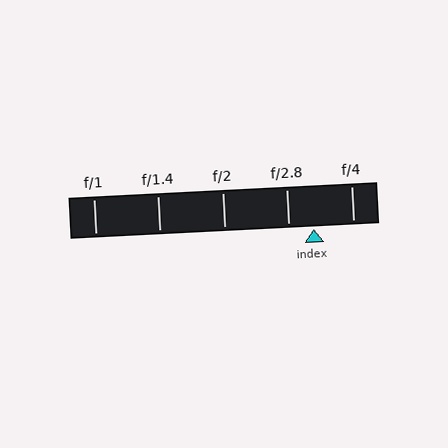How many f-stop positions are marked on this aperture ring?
There are 5 f-stop positions marked.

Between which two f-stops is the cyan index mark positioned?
The index mark is between f/2.8 and f/4.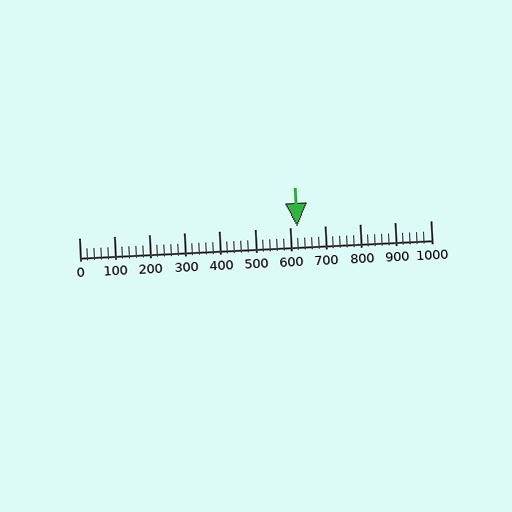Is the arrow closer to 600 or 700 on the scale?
The arrow is closer to 600.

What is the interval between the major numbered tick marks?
The major tick marks are spaced 100 units apart.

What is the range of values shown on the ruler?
The ruler shows values from 0 to 1000.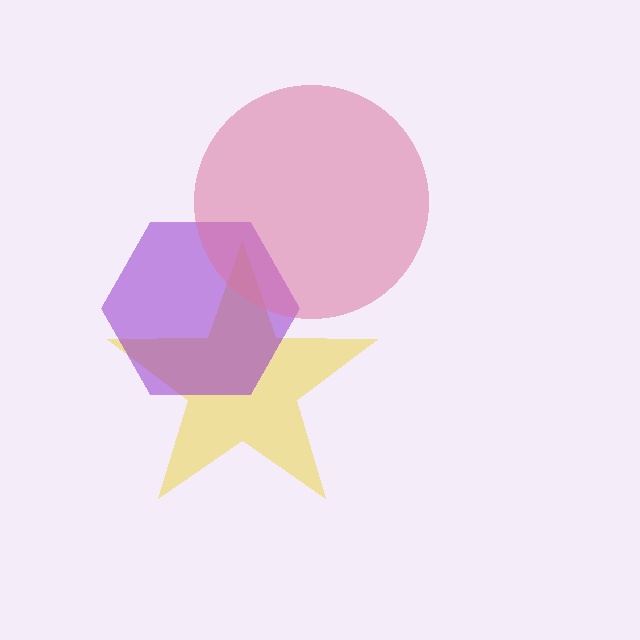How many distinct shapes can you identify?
There are 3 distinct shapes: a yellow star, a purple hexagon, a pink circle.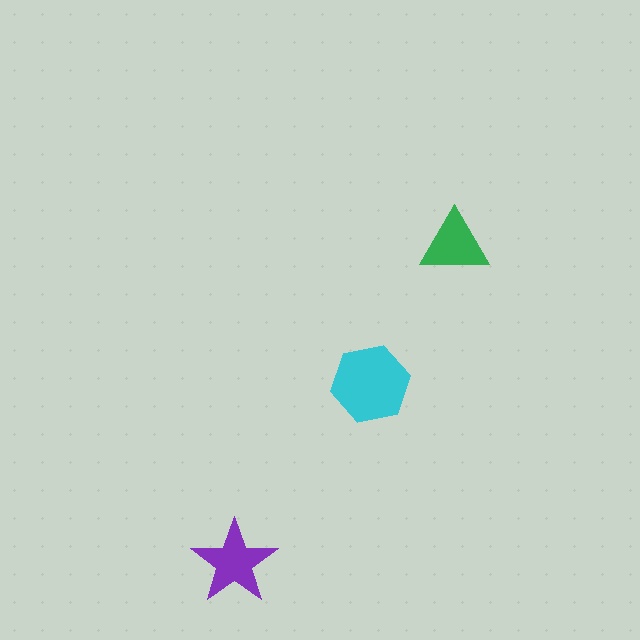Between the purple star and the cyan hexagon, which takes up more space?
The cyan hexagon.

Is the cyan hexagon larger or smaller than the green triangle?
Larger.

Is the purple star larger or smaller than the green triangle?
Larger.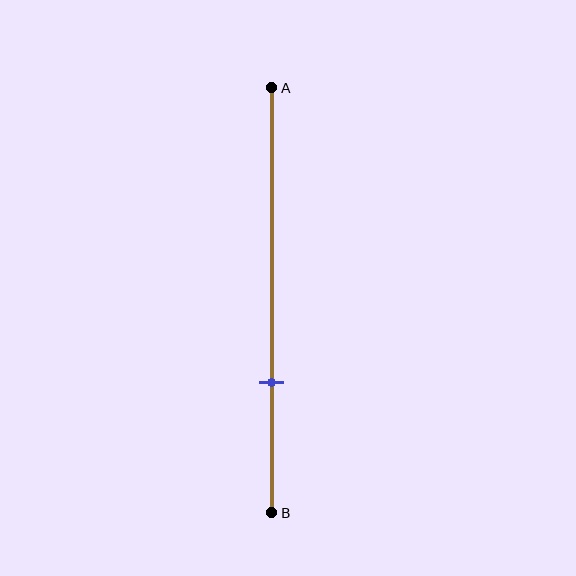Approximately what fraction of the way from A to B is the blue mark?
The blue mark is approximately 70% of the way from A to B.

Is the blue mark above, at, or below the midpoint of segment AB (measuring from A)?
The blue mark is below the midpoint of segment AB.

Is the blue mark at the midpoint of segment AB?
No, the mark is at about 70% from A, not at the 50% midpoint.